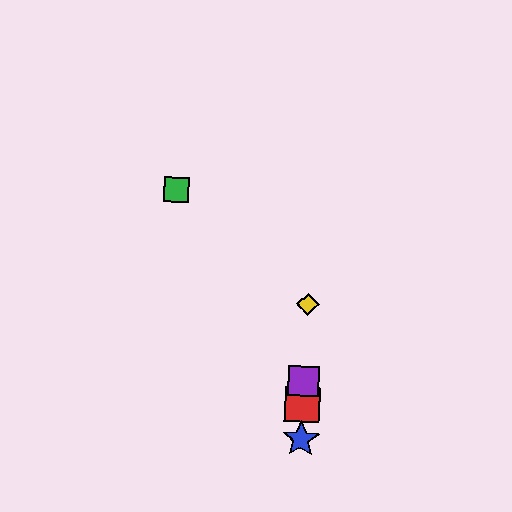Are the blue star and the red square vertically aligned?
Yes, both are at x≈301.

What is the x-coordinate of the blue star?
The blue star is at x≈301.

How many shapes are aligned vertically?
4 shapes (the red square, the blue star, the yellow diamond, the purple square) are aligned vertically.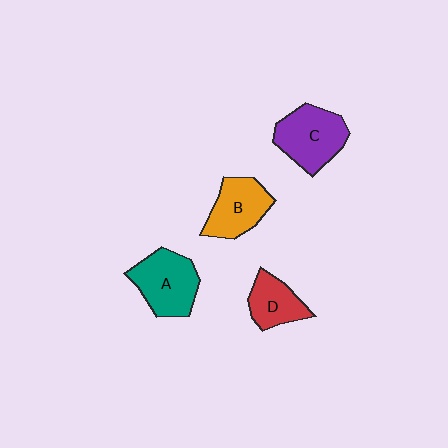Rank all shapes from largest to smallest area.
From largest to smallest: C (purple), A (teal), B (orange), D (red).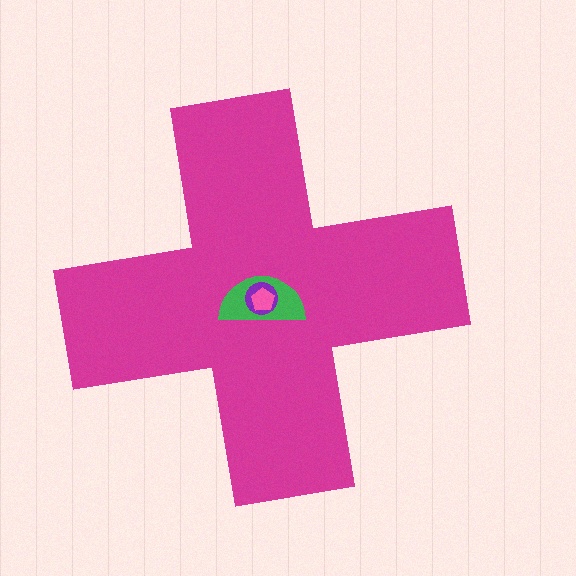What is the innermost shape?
The pink pentagon.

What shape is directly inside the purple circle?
The pink pentagon.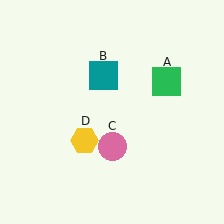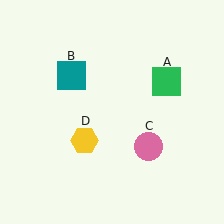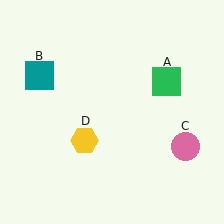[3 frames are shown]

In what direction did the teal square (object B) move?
The teal square (object B) moved left.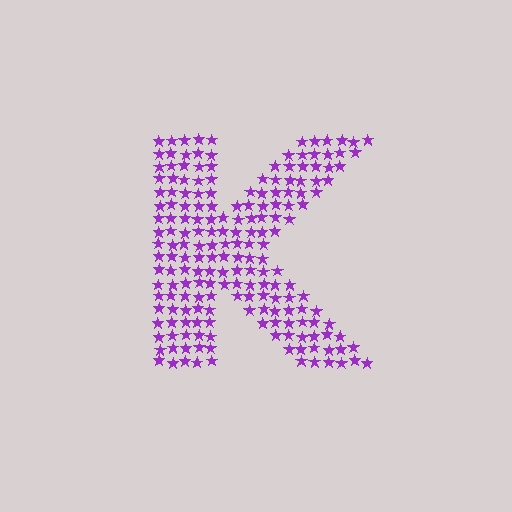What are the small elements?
The small elements are stars.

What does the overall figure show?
The overall figure shows the letter K.